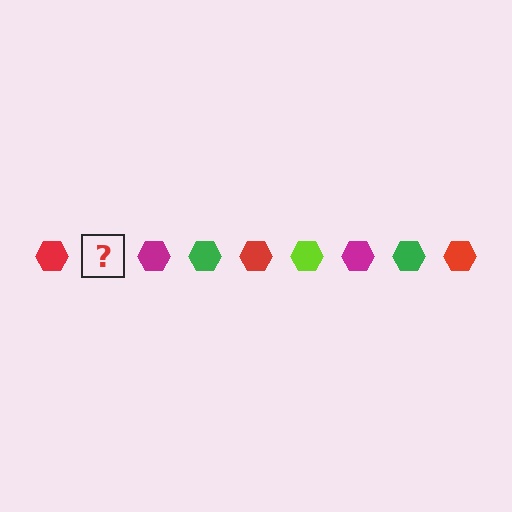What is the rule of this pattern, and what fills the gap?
The rule is that the pattern cycles through red, lime, magenta, green hexagons. The gap should be filled with a lime hexagon.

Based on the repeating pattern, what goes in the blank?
The blank should be a lime hexagon.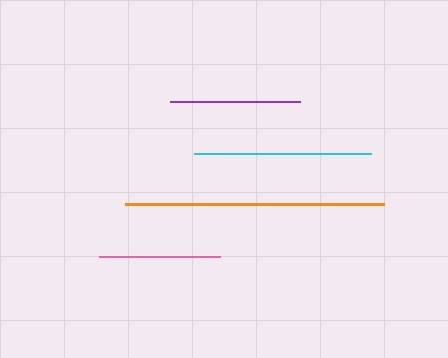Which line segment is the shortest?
The pink line is the shortest at approximately 121 pixels.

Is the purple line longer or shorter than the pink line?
The purple line is longer than the pink line.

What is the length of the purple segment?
The purple segment is approximately 130 pixels long.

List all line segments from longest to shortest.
From longest to shortest: orange, cyan, purple, pink.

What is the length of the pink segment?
The pink segment is approximately 121 pixels long.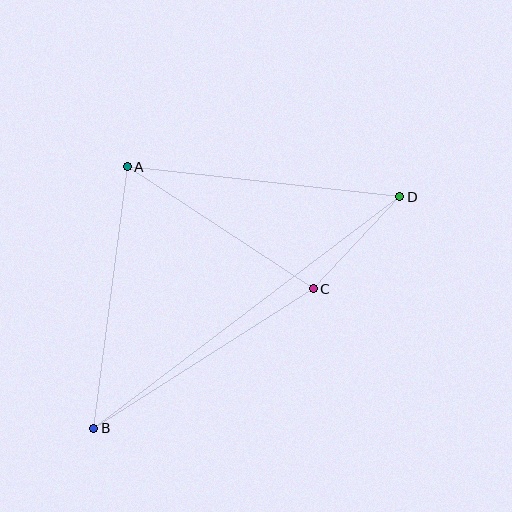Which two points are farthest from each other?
Points B and D are farthest from each other.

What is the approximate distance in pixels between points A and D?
The distance between A and D is approximately 274 pixels.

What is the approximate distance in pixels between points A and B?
The distance between A and B is approximately 263 pixels.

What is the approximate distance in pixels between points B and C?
The distance between B and C is approximately 260 pixels.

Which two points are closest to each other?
Points C and D are closest to each other.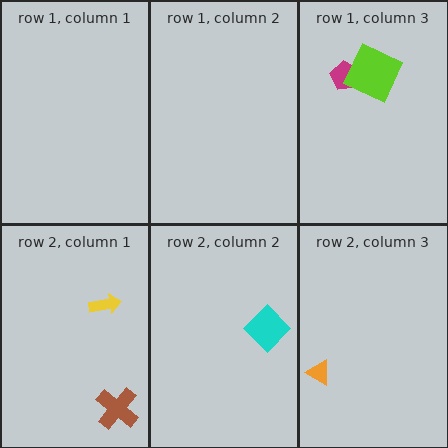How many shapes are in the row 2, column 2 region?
1.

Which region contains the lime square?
The row 1, column 3 region.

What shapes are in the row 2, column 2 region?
The cyan diamond.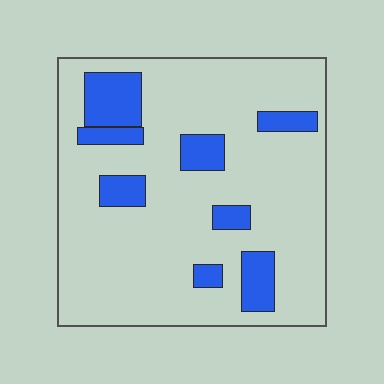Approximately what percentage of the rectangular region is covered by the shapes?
Approximately 15%.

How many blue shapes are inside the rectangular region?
8.